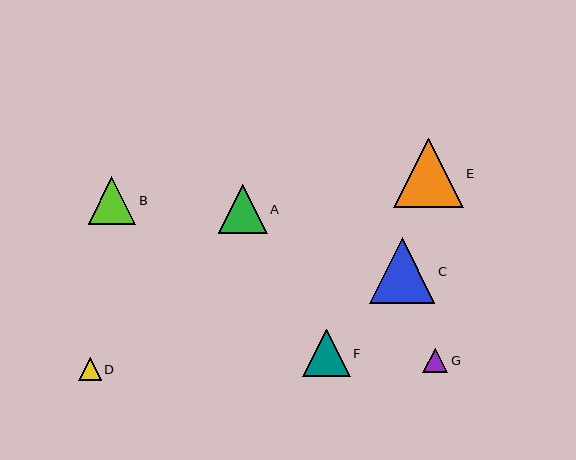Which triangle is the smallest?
Triangle D is the smallest with a size of approximately 23 pixels.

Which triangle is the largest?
Triangle E is the largest with a size of approximately 70 pixels.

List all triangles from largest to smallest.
From largest to smallest: E, C, A, B, F, G, D.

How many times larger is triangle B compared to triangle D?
Triangle B is approximately 2.1 times the size of triangle D.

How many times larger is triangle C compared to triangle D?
Triangle C is approximately 2.9 times the size of triangle D.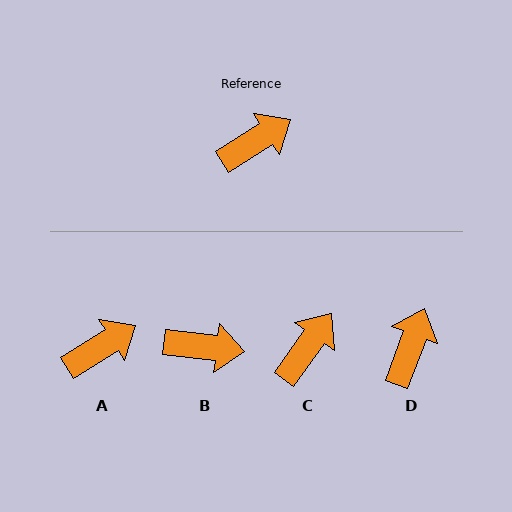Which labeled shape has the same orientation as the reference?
A.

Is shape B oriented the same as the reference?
No, it is off by about 39 degrees.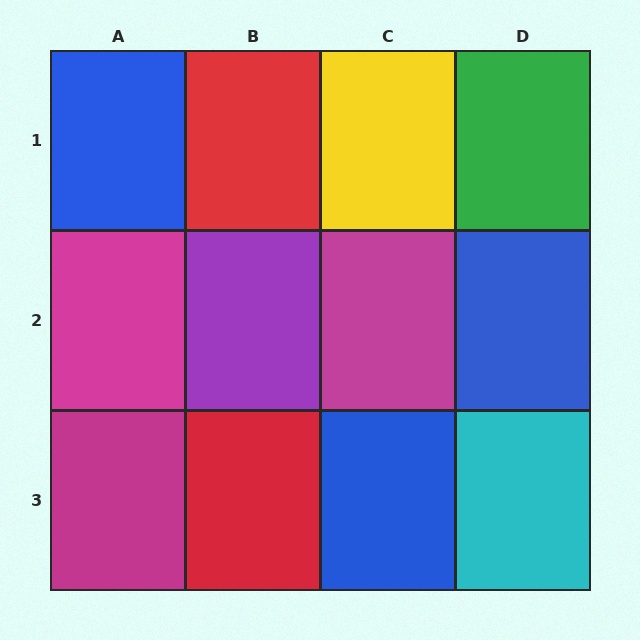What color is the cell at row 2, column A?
Magenta.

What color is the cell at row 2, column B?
Purple.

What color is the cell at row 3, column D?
Cyan.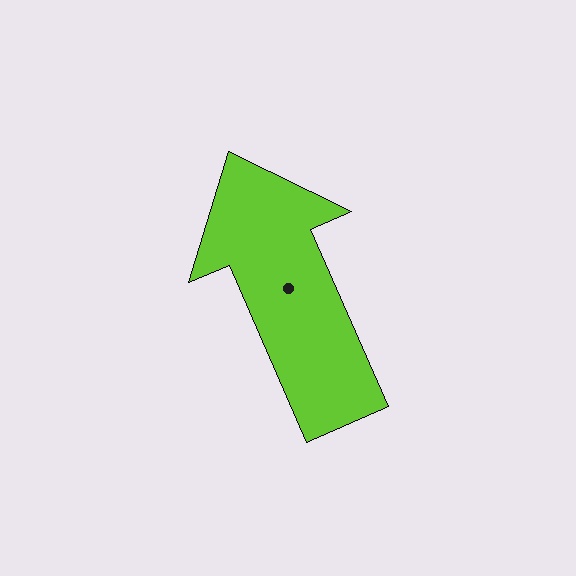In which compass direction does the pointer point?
Northwest.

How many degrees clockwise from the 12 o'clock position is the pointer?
Approximately 336 degrees.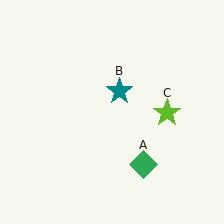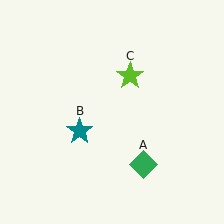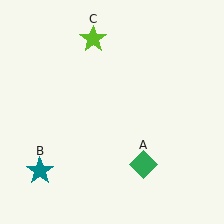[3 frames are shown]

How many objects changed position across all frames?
2 objects changed position: teal star (object B), lime star (object C).